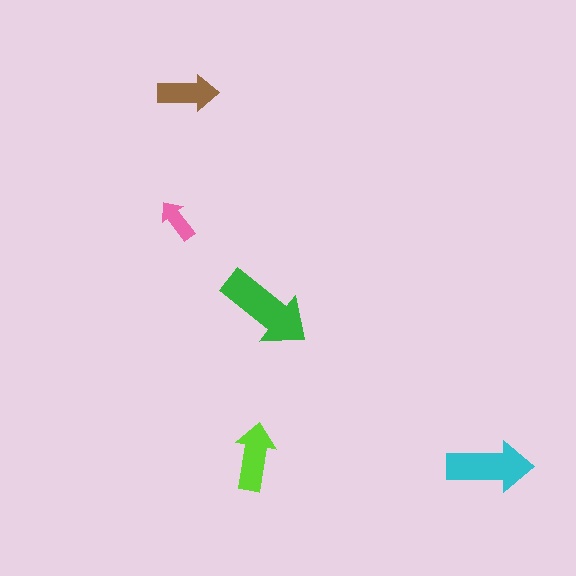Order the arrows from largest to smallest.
the green one, the cyan one, the lime one, the brown one, the pink one.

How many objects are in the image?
There are 5 objects in the image.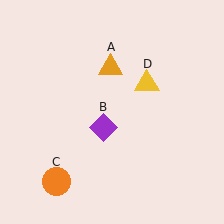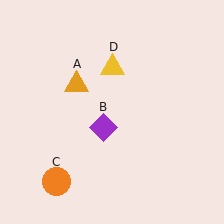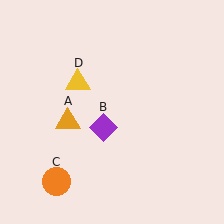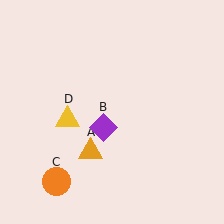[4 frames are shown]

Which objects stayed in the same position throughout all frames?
Purple diamond (object B) and orange circle (object C) remained stationary.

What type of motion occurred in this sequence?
The orange triangle (object A), yellow triangle (object D) rotated counterclockwise around the center of the scene.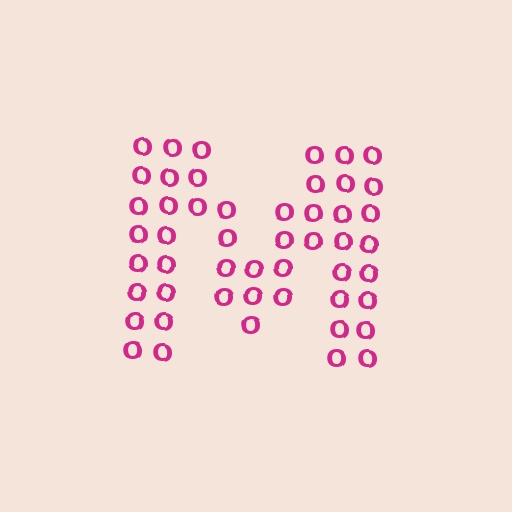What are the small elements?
The small elements are letter O's.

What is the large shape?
The large shape is the letter M.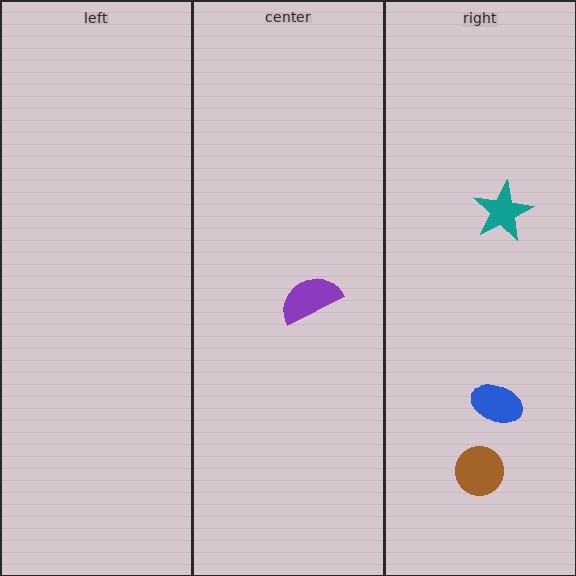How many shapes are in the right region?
3.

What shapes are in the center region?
The purple semicircle.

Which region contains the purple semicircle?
The center region.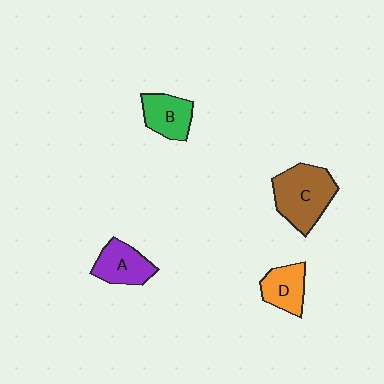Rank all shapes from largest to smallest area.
From largest to smallest: C (brown), A (purple), B (green), D (orange).